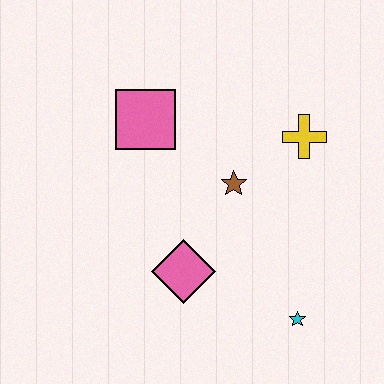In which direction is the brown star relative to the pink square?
The brown star is to the right of the pink square.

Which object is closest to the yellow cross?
The brown star is closest to the yellow cross.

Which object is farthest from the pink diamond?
The yellow cross is farthest from the pink diamond.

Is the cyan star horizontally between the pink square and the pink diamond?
No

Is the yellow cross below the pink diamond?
No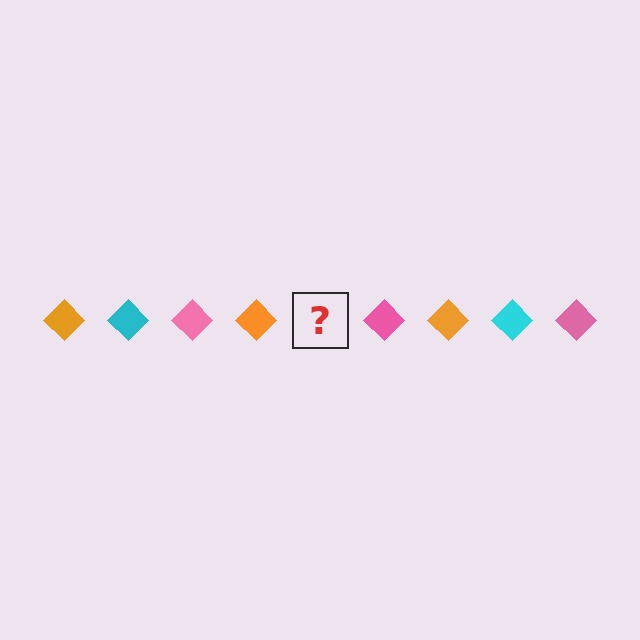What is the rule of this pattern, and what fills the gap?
The rule is that the pattern cycles through orange, cyan, pink diamonds. The gap should be filled with a cyan diamond.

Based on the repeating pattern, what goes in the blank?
The blank should be a cyan diamond.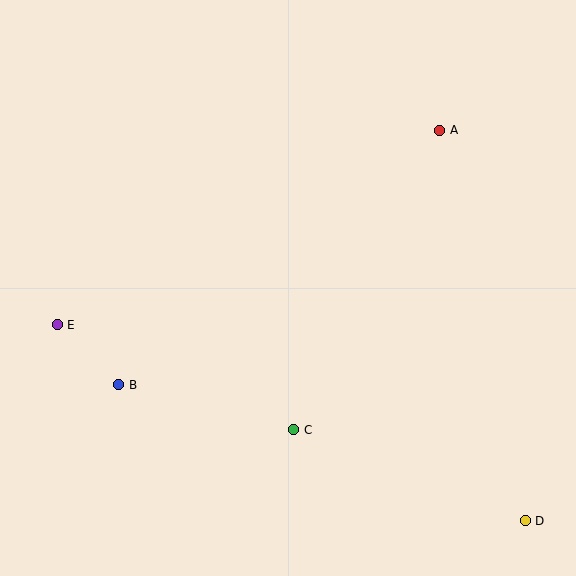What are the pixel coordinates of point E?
Point E is at (57, 325).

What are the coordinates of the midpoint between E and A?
The midpoint between E and A is at (248, 227).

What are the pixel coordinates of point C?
Point C is at (294, 430).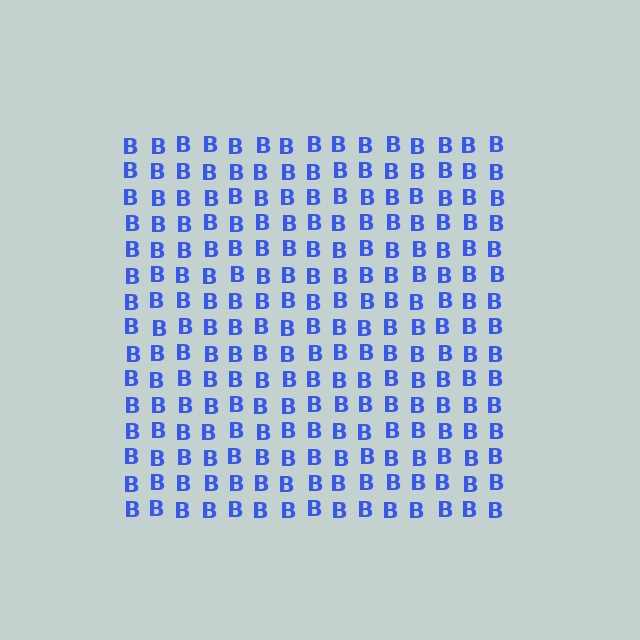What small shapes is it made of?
It is made of small letter B's.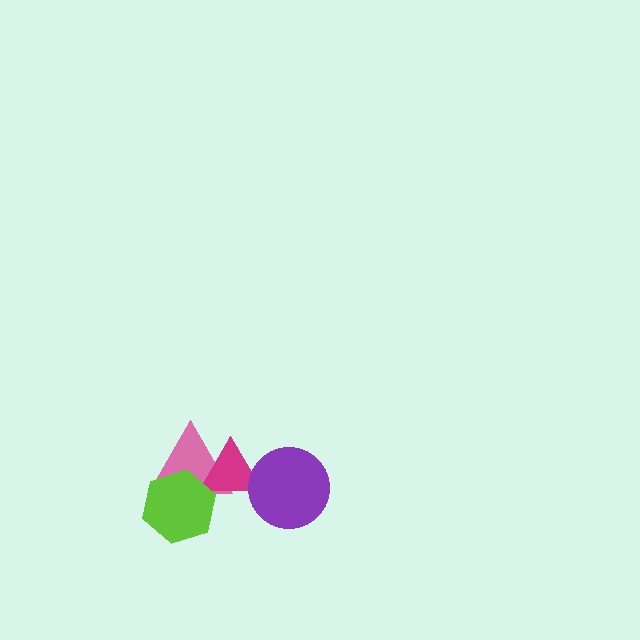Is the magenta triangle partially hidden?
Yes, it is partially covered by another shape.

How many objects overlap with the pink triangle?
2 objects overlap with the pink triangle.